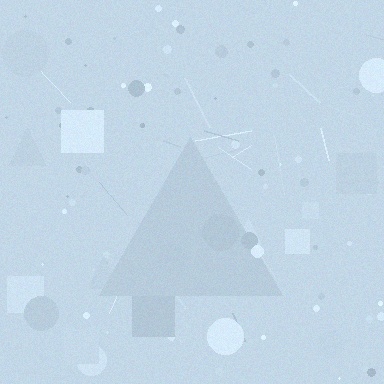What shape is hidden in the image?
A triangle is hidden in the image.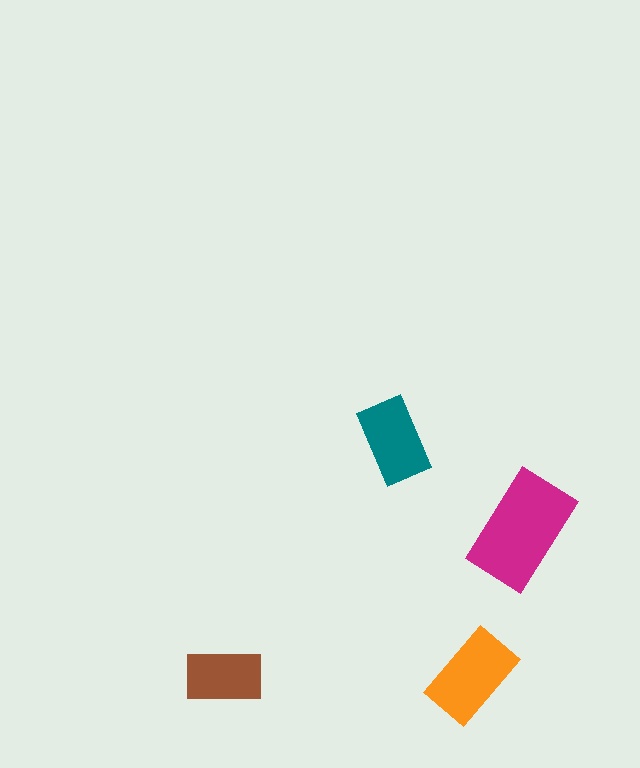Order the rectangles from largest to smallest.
the magenta one, the orange one, the teal one, the brown one.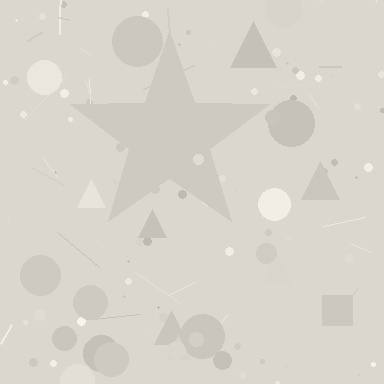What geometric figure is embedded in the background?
A star is embedded in the background.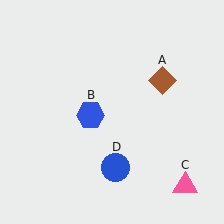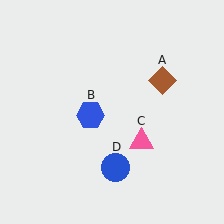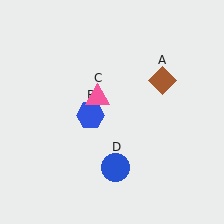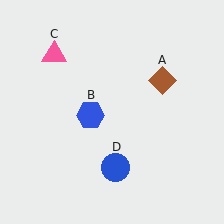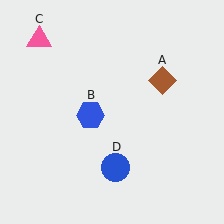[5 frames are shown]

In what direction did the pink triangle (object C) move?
The pink triangle (object C) moved up and to the left.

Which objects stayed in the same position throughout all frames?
Brown diamond (object A) and blue hexagon (object B) and blue circle (object D) remained stationary.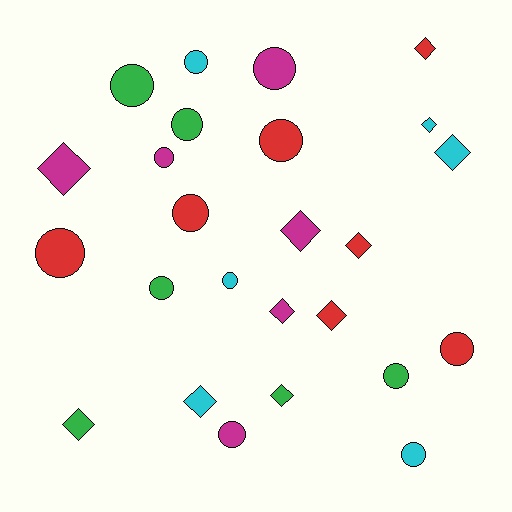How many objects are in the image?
There are 25 objects.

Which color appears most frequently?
Red, with 7 objects.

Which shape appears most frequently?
Circle, with 14 objects.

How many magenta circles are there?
There are 3 magenta circles.